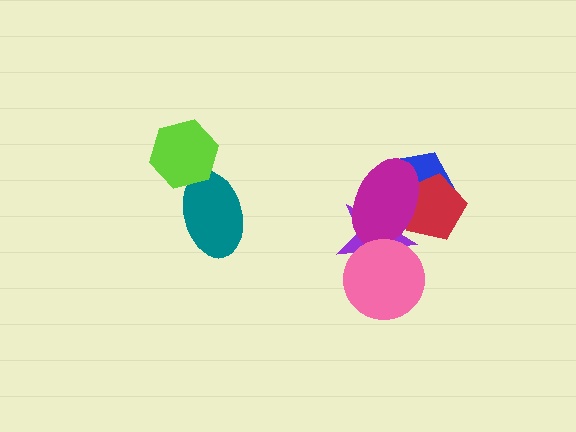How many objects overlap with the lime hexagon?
1 object overlaps with the lime hexagon.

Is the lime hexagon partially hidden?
No, no other shape covers it.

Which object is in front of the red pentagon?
The magenta ellipse is in front of the red pentagon.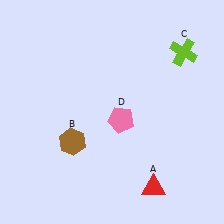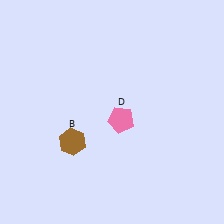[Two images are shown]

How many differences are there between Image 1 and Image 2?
There are 2 differences between the two images.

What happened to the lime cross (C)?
The lime cross (C) was removed in Image 2. It was in the top-right area of Image 1.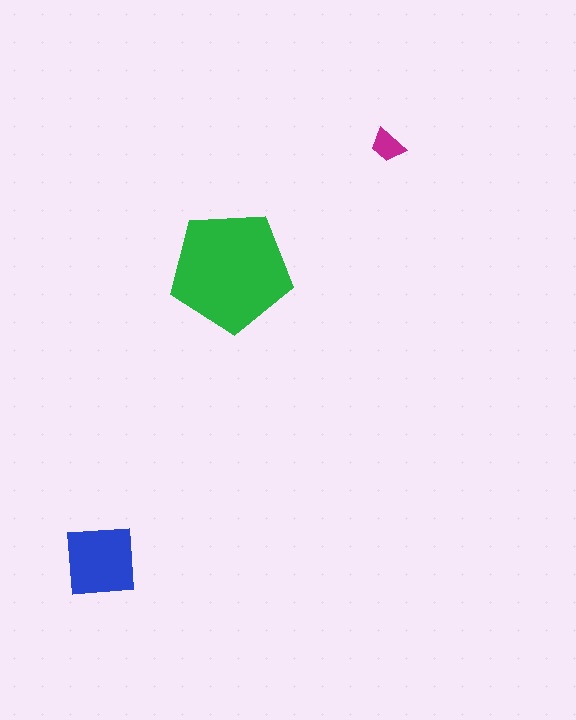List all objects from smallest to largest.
The magenta trapezoid, the blue square, the green pentagon.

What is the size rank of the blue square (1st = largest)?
2nd.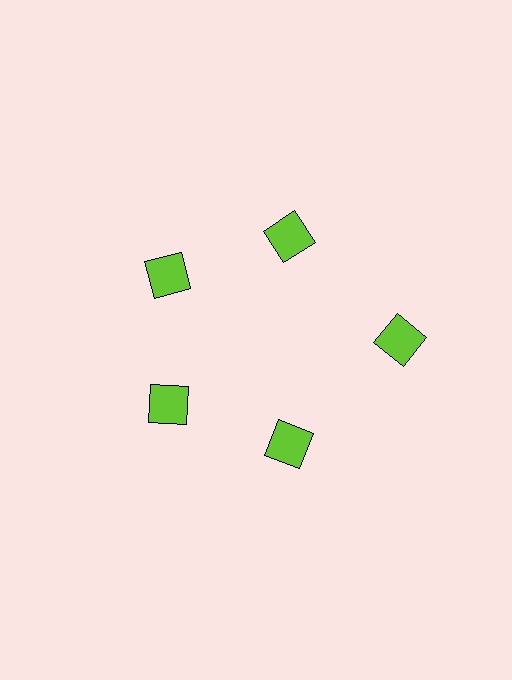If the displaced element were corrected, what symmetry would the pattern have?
It would have 5-fold rotational symmetry — the pattern would map onto itself every 72 degrees.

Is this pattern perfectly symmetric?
No. The 5 lime squares are arranged in a ring, but one element near the 3 o'clock position is pushed outward from the center, breaking the 5-fold rotational symmetry.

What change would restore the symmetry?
The symmetry would be restored by moving it inward, back onto the ring so that all 5 squares sit at equal angles and equal distance from the center.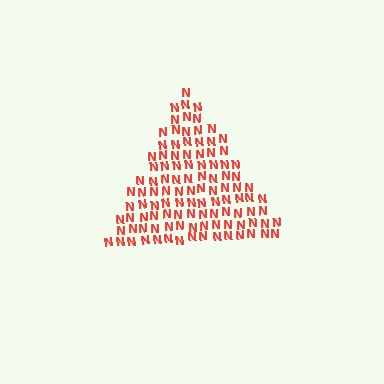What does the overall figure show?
The overall figure shows a triangle.